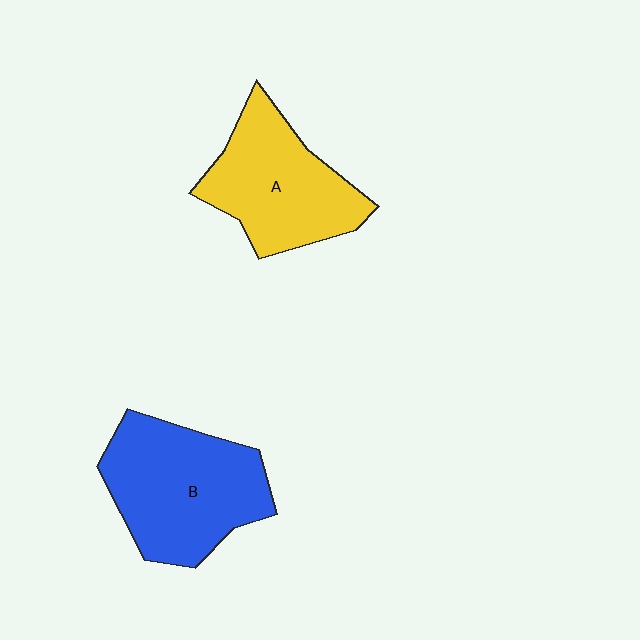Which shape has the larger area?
Shape B (blue).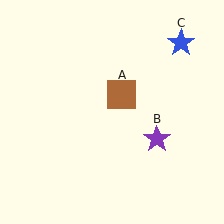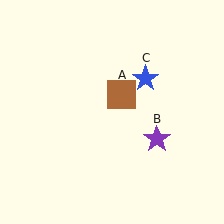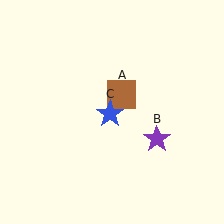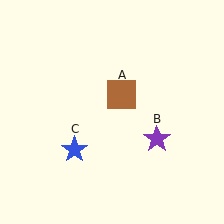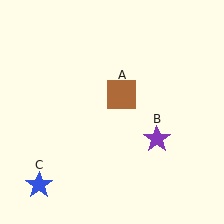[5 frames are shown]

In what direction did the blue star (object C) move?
The blue star (object C) moved down and to the left.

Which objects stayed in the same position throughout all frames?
Brown square (object A) and purple star (object B) remained stationary.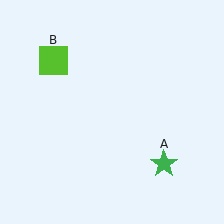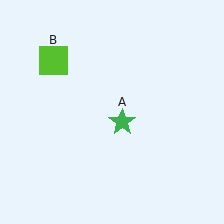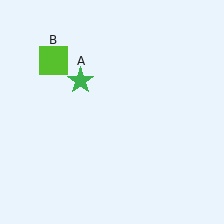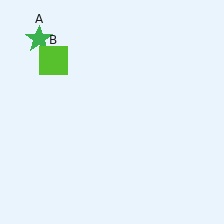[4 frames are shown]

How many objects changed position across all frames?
1 object changed position: green star (object A).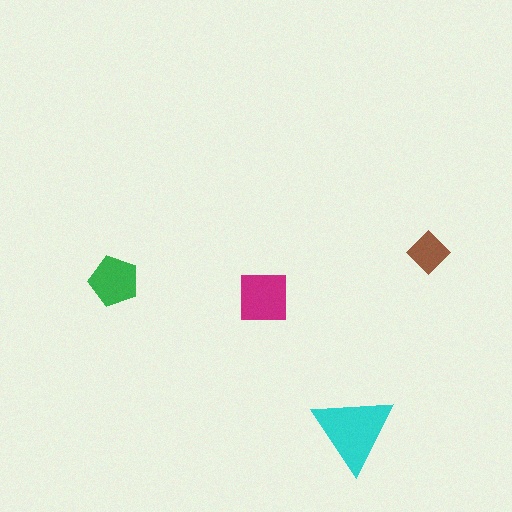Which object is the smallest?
The brown diamond.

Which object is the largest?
The cyan triangle.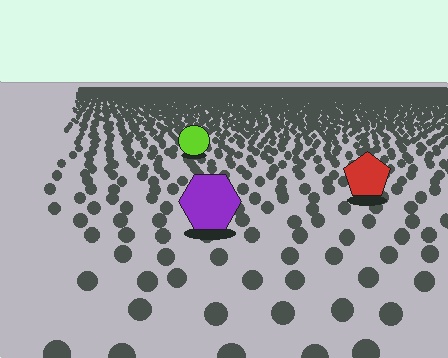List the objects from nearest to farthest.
From nearest to farthest: the purple hexagon, the red pentagon, the lime circle.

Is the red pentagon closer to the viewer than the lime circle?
Yes. The red pentagon is closer — you can tell from the texture gradient: the ground texture is coarser near it.